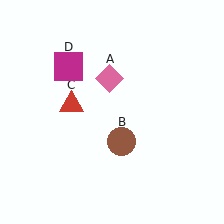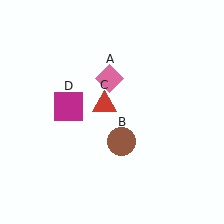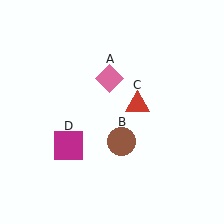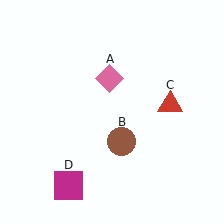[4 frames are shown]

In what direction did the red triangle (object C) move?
The red triangle (object C) moved right.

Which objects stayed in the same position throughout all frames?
Pink diamond (object A) and brown circle (object B) remained stationary.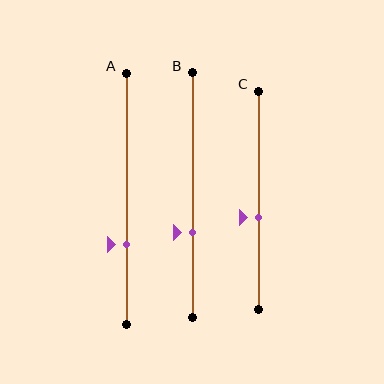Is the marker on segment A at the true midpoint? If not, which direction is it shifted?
No, the marker on segment A is shifted downward by about 19% of the segment length.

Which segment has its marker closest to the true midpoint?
Segment C has its marker closest to the true midpoint.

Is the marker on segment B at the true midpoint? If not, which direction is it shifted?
No, the marker on segment B is shifted downward by about 16% of the segment length.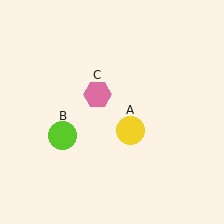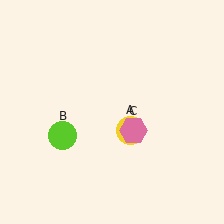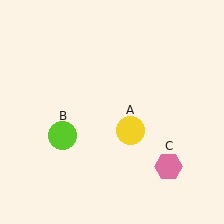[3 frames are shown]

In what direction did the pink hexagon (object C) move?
The pink hexagon (object C) moved down and to the right.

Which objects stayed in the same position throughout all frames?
Yellow circle (object A) and lime circle (object B) remained stationary.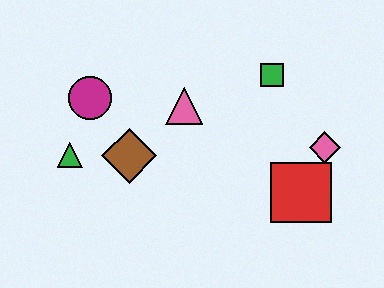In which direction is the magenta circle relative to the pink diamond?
The magenta circle is to the left of the pink diamond.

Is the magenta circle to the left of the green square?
Yes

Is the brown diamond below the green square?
Yes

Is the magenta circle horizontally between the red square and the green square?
No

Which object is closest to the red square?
The pink diamond is closest to the red square.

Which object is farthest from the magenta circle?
The pink diamond is farthest from the magenta circle.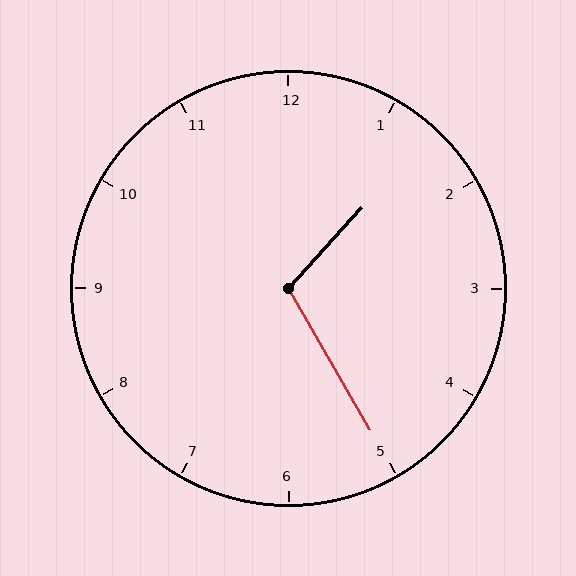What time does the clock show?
1:25.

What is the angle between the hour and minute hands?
Approximately 108 degrees.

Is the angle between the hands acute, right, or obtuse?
It is obtuse.